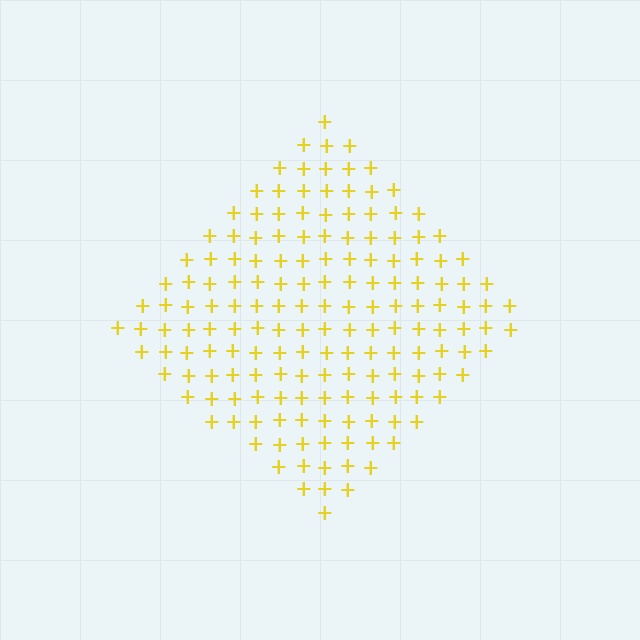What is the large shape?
The large shape is a diamond.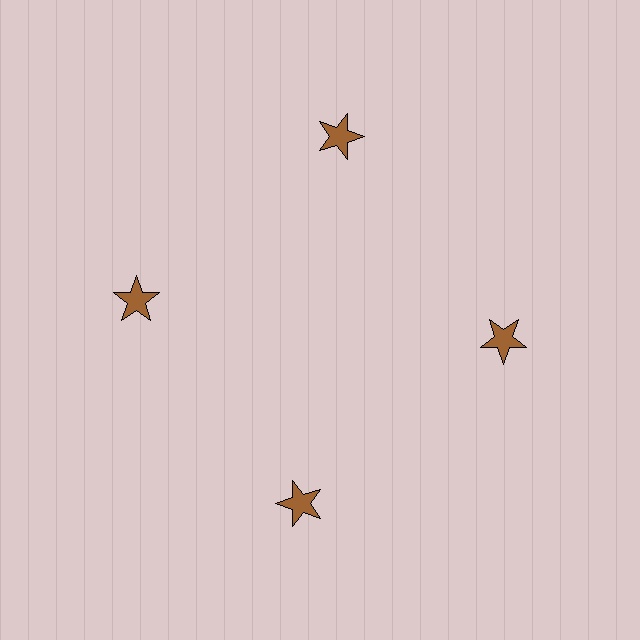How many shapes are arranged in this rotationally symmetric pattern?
There are 4 shapes, arranged in 4 groups of 1.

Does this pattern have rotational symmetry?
Yes, this pattern has 4-fold rotational symmetry. It looks the same after rotating 90 degrees around the center.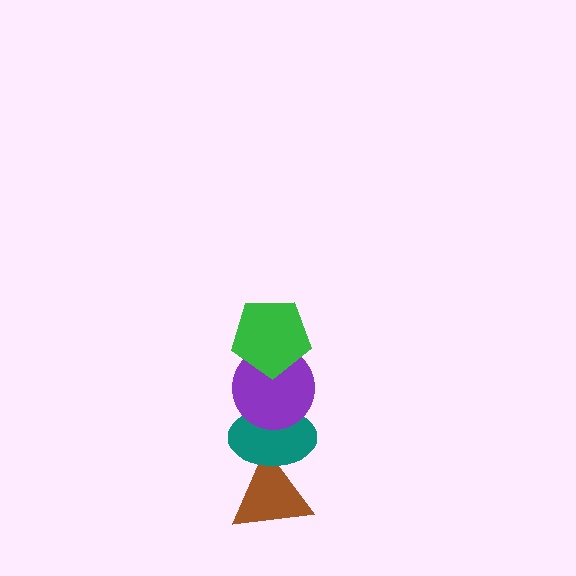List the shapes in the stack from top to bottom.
From top to bottom: the green pentagon, the purple circle, the teal ellipse, the brown triangle.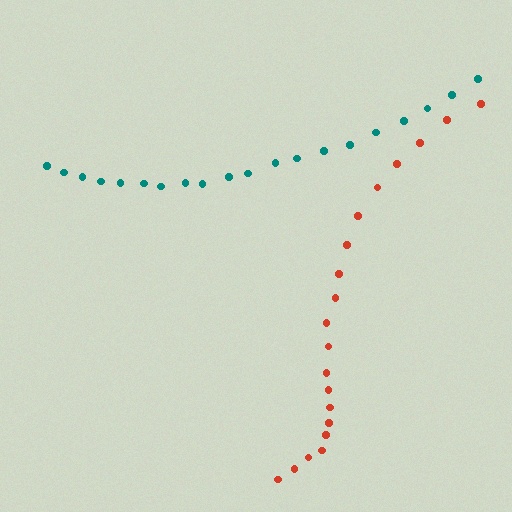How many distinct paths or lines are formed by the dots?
There are 2 distinct paths.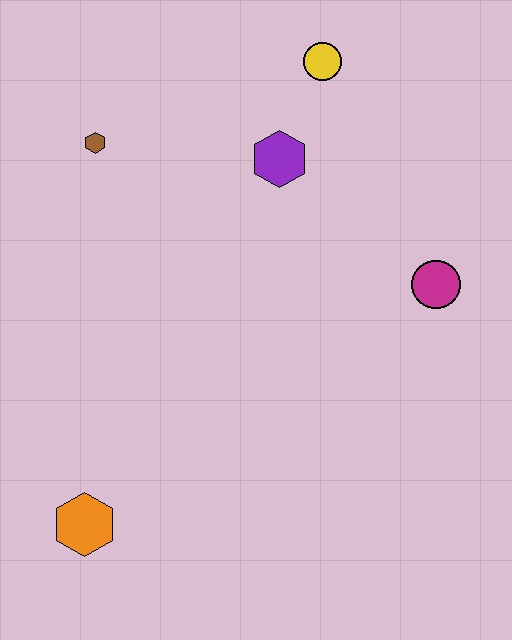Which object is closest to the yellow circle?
The purple hexagon is closest to the yellow circle.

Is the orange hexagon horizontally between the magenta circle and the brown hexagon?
No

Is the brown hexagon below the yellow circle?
Yes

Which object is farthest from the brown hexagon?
The orange hexagon is farthest from the brown hexagon.